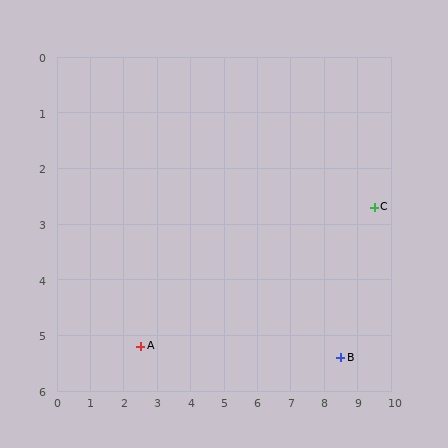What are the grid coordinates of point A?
Point A is at approximately (2.5, 5.2).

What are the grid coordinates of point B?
Point B is at approximately (8.5, 5.4).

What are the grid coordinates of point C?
Point C is at approximately (9.5, 2.7).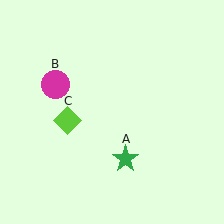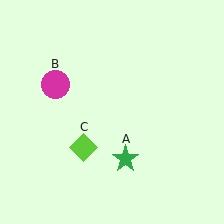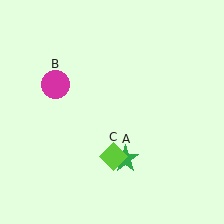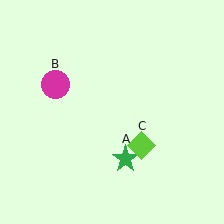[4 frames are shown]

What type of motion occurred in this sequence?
The lime diamond (object C) rotated counterclockwise around the center of the scene.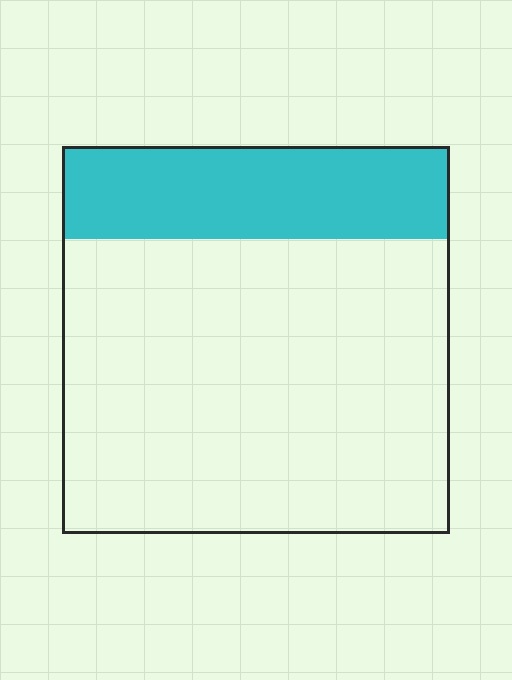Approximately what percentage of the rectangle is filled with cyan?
Approximately 25%.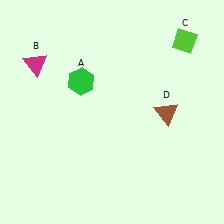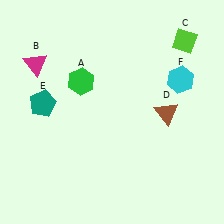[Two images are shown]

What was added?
A teal pentagon (E), a cyan hexagon (F) were added in Image 2.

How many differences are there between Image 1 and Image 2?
There are 2 differences between the two images.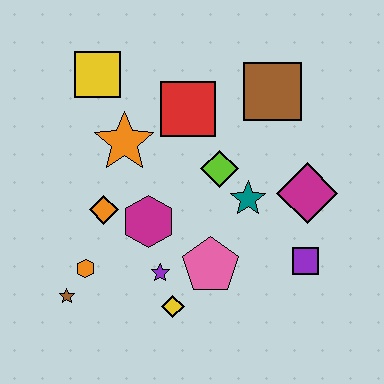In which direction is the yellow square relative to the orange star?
The yellow square is above the orange star.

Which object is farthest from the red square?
The brown star is farthest from the red square.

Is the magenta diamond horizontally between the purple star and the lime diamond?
No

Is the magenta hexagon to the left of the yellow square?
No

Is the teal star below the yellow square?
Yes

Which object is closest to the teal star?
The lime diamond is closest to the teal star.